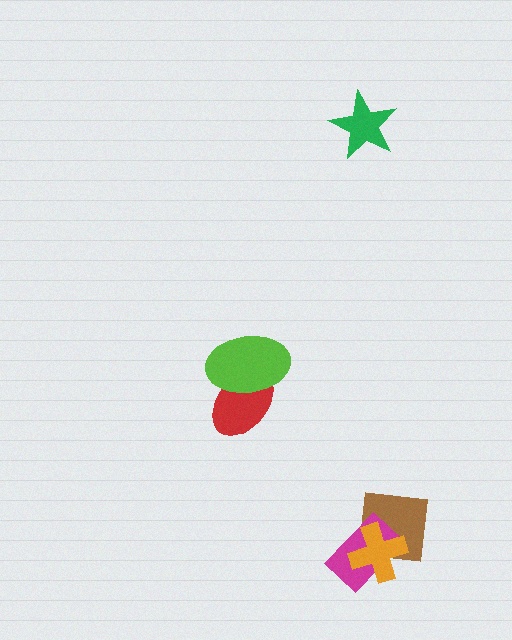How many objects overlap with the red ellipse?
1 object overlaps with the red ellipse.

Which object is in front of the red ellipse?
The lime ellipse is in front of the red ellipse.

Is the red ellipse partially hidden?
Yes, it is partially covered by another shape.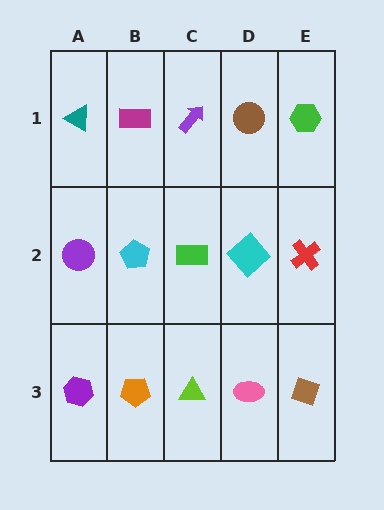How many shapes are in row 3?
5 shapes.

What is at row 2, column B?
A cyan pentagon.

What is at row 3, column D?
A pink ellipse.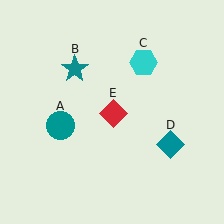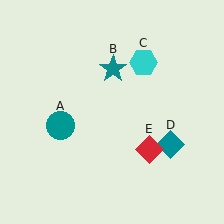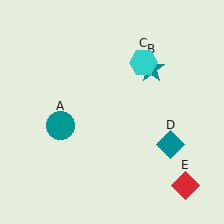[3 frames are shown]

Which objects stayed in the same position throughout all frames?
Teal circle (object A) and cyan hexagon (object C) and teal diamond (object D) remained stationary.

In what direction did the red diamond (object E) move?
The red diamond (object E) moved down and to the right.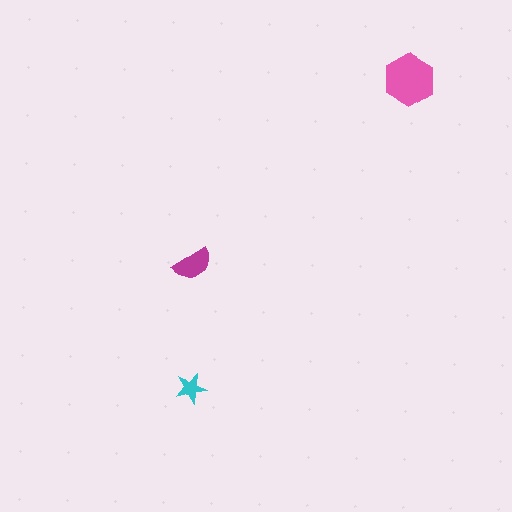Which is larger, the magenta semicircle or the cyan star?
The magenta semicircle.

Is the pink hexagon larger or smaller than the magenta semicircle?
Larger.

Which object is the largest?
The pink hexagon.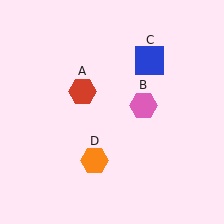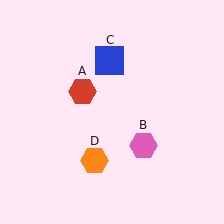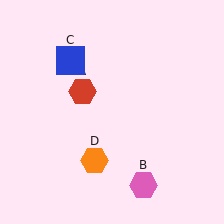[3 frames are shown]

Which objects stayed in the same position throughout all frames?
Red hexagon (object A) and orange hexagon (object D) remained stationary.